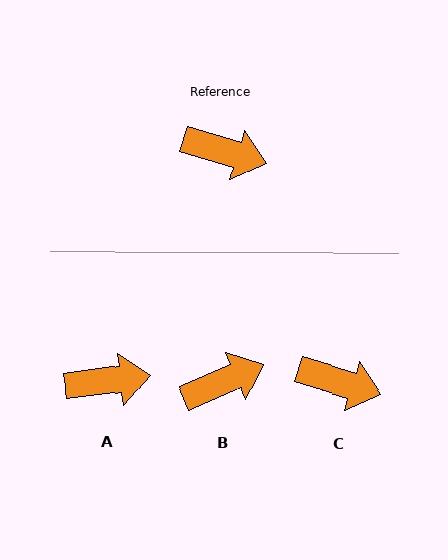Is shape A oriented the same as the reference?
No, it is off by about 24 degrees.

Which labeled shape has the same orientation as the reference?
C.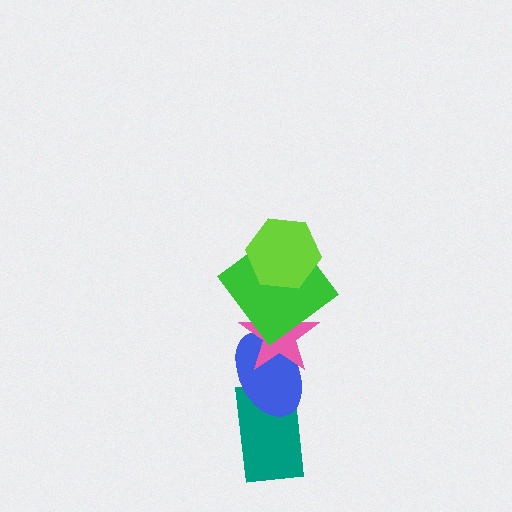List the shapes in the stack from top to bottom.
From top to bottom: the lime hexagon, the green diamond, the pink star, the blue ellipse, the teal rectangle.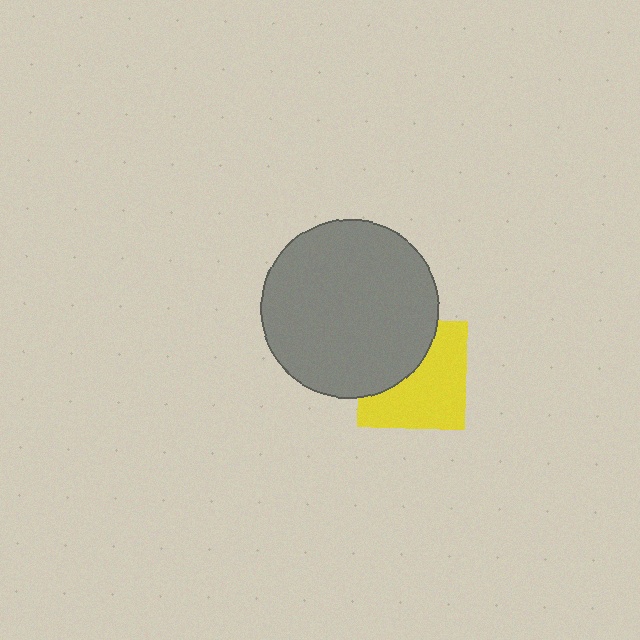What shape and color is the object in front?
The object in front is a gray circle.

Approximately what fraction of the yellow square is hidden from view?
Roughly 40% of the yellow square is hidden behind the gray circle.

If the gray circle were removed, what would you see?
You would see the complete yellow square.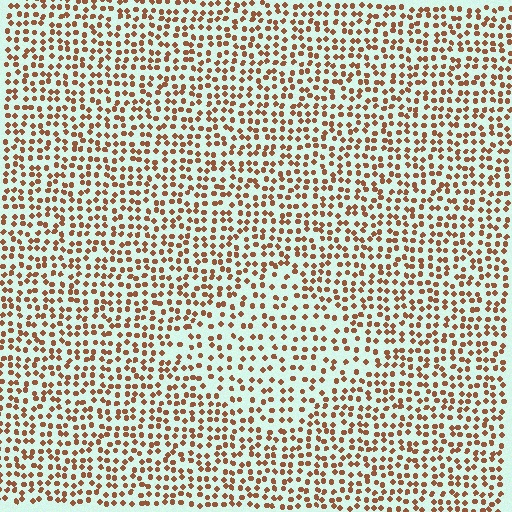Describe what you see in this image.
The image contains small brown elements arranged at two different densities. A diamond-shaped region is visible where the elements are less densely packed than the surrounding area.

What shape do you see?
I see a diamond.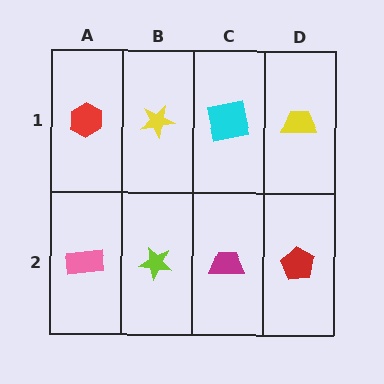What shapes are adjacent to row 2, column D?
A yellow trapezoid (row 1, column D), a magenta trapezoid (row 2, column C).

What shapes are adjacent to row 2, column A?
A red hexagon (row 1, column A), a lime star (row 2, column B).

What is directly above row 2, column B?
A yellow star.